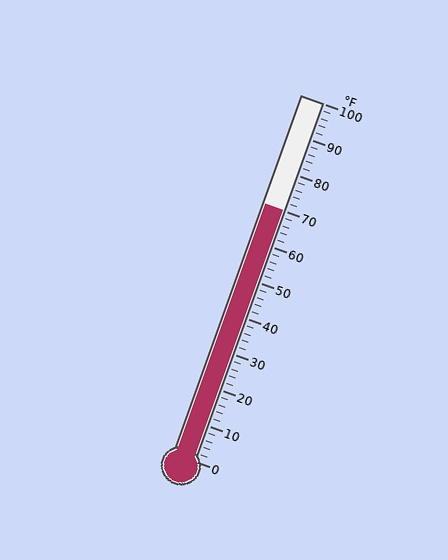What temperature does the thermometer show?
The thermometer shows approximately 70°F.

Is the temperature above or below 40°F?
The temperature is above 40°F.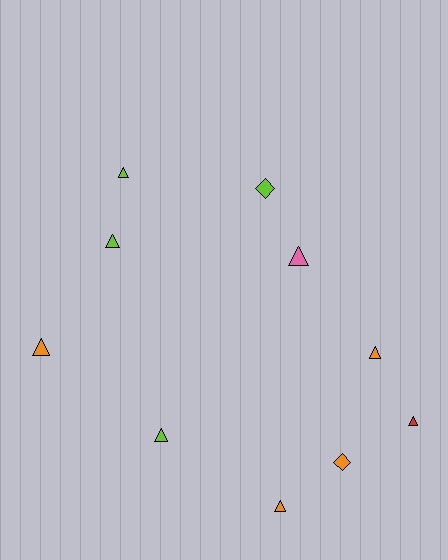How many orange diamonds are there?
There is 1 orange diamond.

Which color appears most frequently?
Lime, with 4 objects.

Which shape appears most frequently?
Triangle, with 8 objects.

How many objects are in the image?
There are 10 objects.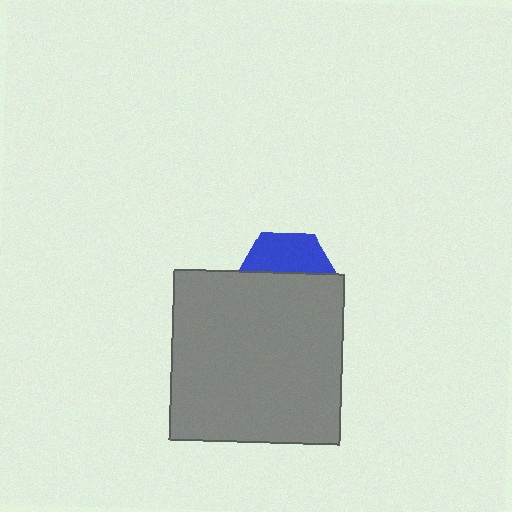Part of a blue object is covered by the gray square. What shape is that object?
It is a hexagon.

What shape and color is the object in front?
The object in front is a gray square.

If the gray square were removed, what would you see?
You would see the complete blue hexagon.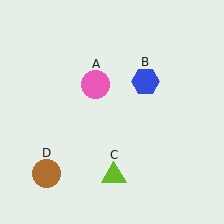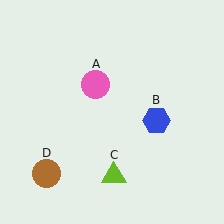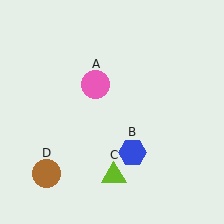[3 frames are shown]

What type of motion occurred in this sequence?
The blue hexagon (object B) rotated clockwise around the center of the scene.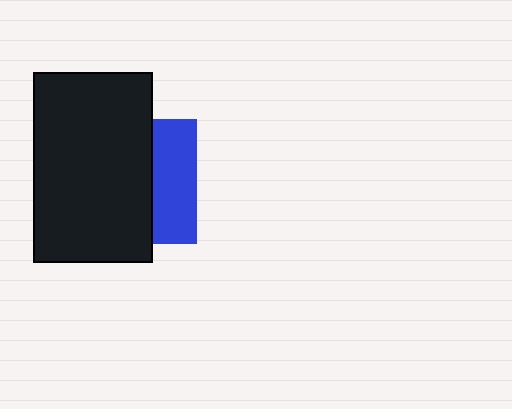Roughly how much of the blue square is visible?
A small part of it is visible (roughly 35%).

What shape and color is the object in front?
The object in front is a black rectangle.